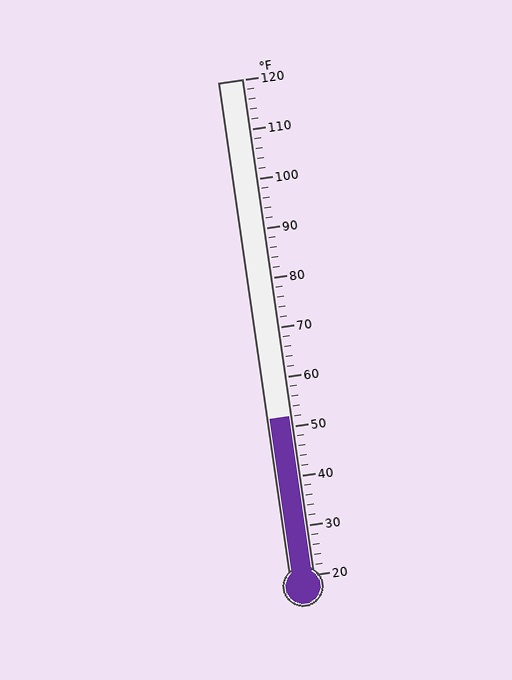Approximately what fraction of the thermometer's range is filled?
The thermometer is filled to approximately 30% of its range.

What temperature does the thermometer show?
The thermometer shows approximately 52°F.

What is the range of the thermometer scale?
The thermometer scale ranges from 20°F to 120°F.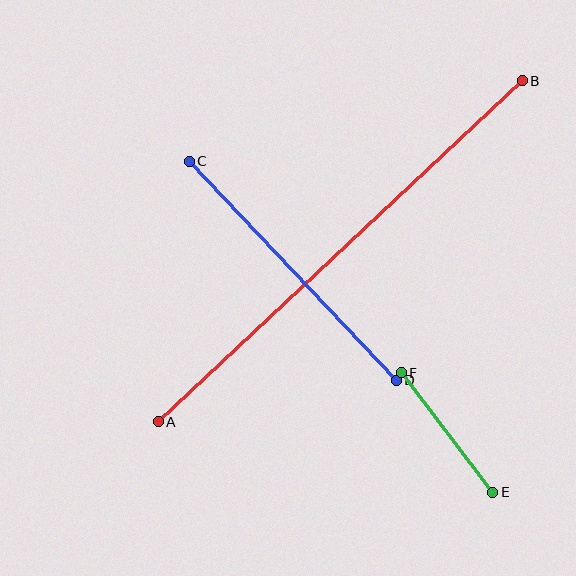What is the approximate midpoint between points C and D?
The midpoint is at approximately (293, 271) pixels.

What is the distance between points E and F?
The distance is approximately 151 pixels.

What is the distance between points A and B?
The distance is approximately 498 pixels.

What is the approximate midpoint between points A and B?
The midpoint is at approximately (340, 251) pixels.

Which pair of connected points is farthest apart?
Points A and B are farthest apart.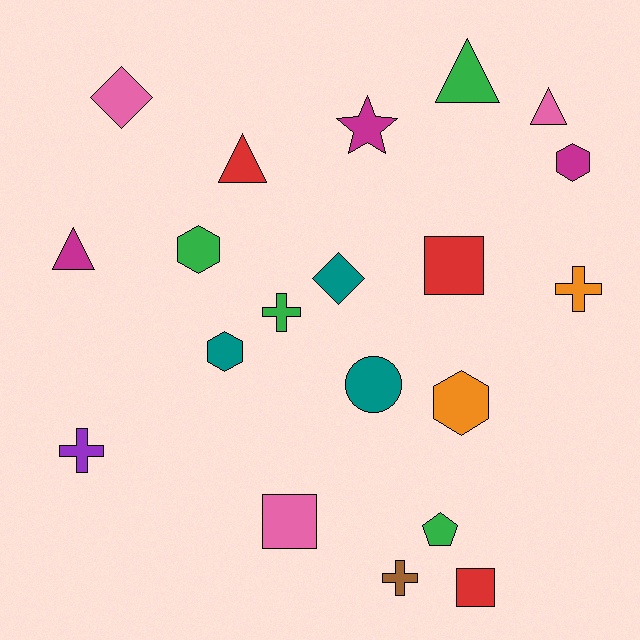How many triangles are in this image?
There are 4 triangles.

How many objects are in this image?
There are 20 objects.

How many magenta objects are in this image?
There are 3 magenta objects.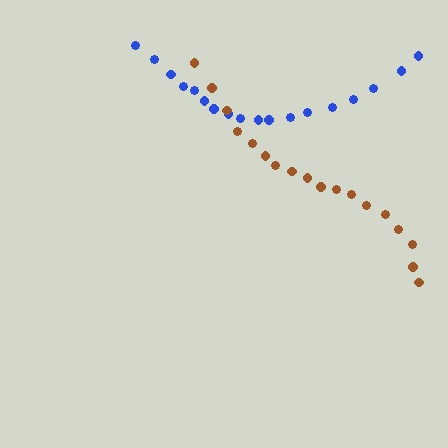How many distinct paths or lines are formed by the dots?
There are 2 distinct paths.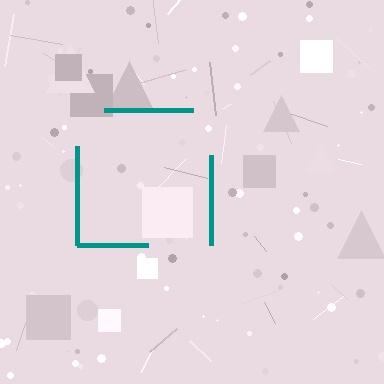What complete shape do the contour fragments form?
The contour fragments form a square.